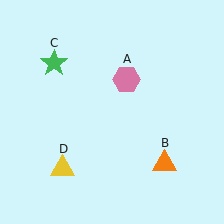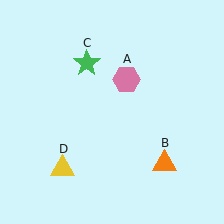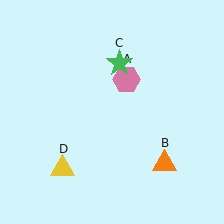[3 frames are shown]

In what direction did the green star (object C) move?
The green star (object C) moved right.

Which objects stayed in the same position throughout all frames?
Pink hexagon (object A) and orange triangle (object B) and yellow triangle (object D) remained stationary.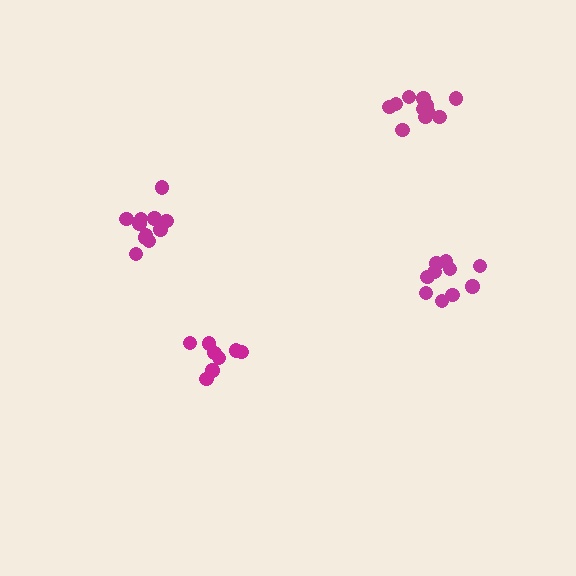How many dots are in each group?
Group 1: 11 dots, Group 2: 8 dots, Group 3: 10 dots, Group 4: 11 dots (40 total).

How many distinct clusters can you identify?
There are 4 distinct clusters.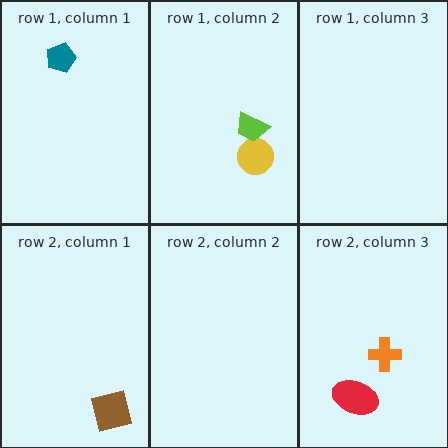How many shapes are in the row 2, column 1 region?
1.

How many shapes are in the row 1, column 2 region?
2.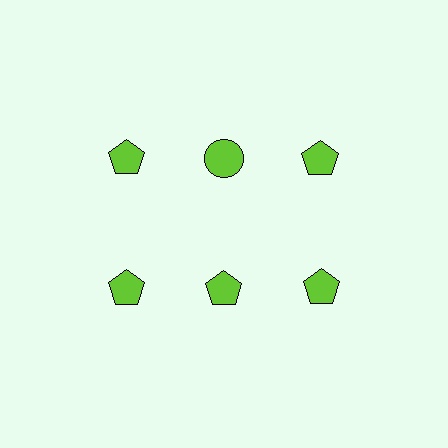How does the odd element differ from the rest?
It has a different shape: circle instead of pentagon.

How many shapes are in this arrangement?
There are 6 shapes arranged in a grid pattern.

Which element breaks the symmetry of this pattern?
The lime circle in the top row, second from left column breaks the symmetry. All other shapes are lime pentagons.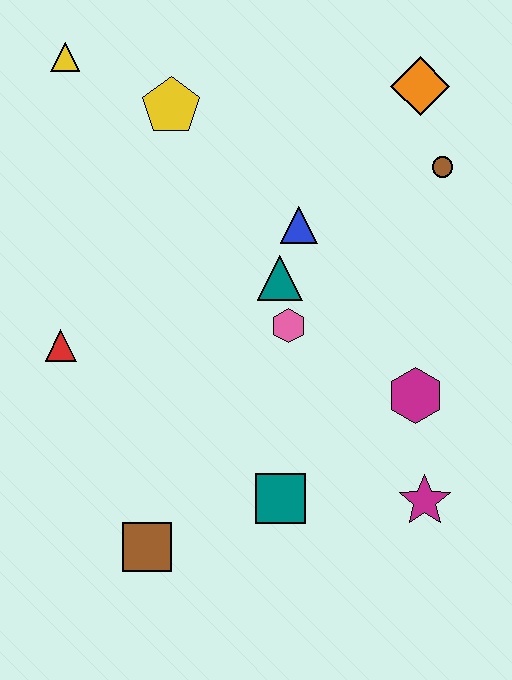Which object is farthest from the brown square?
The orange diamond is farthest from the brown square.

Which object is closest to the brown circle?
The orange diamond is closest to the brown circle.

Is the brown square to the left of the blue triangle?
Yes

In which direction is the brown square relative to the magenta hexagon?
The brown square is to the left of the magenta hexagon.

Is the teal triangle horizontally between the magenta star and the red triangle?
Yes